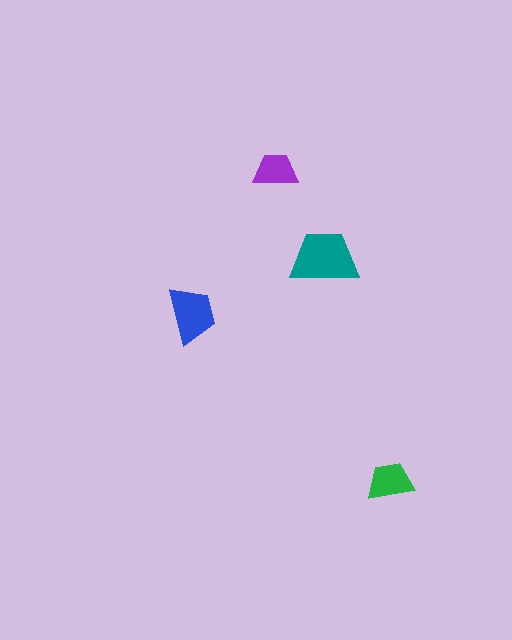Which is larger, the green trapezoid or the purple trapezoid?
The green one.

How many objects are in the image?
There are 4 objects in the image.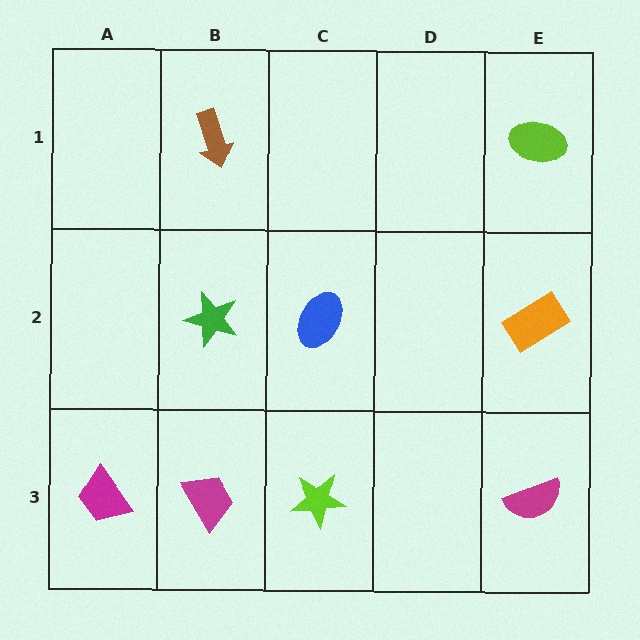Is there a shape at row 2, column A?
No, that cell is empty.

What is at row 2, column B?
A green star.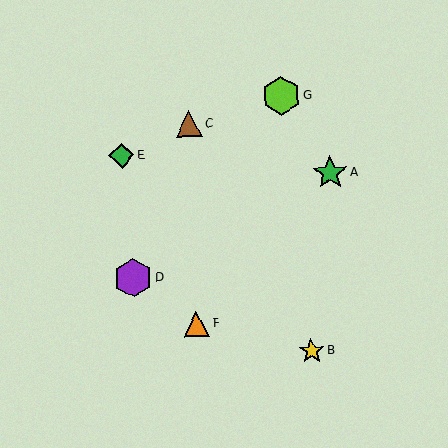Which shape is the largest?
The lime hexagon (labeled G) is the largest.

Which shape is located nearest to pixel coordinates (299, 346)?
The yellow star (labeled B) at (311, 351) is nearest to that location.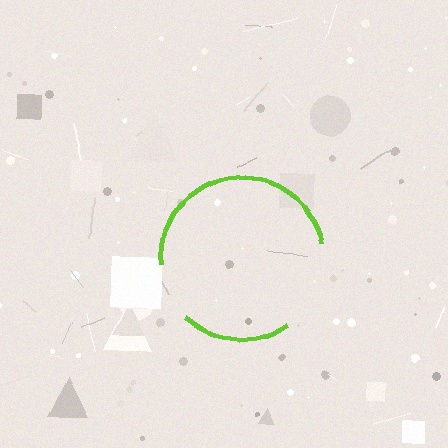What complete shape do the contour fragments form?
The contour fragments form a circle.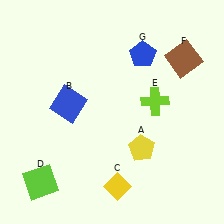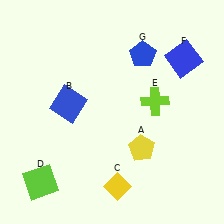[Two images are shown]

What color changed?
The square (F) changed from brown in Image 1 to blue in Image 2.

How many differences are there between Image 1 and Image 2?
There is 1 difference between the two images.